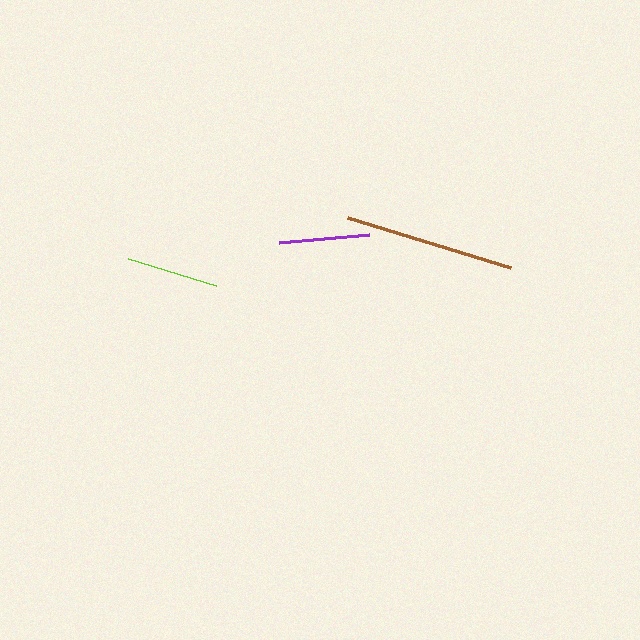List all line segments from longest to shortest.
From longest to shortest: brown, lime, purple.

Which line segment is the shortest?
The purple line is the shortest at approximately 90 pixels.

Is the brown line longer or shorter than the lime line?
The brown line is longer than the lime line.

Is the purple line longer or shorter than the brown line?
The brown line is longer than the purple line.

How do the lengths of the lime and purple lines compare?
The lime and purple lines are approximately the same length.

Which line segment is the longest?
The brown line is the longest at approximately 170 pixels.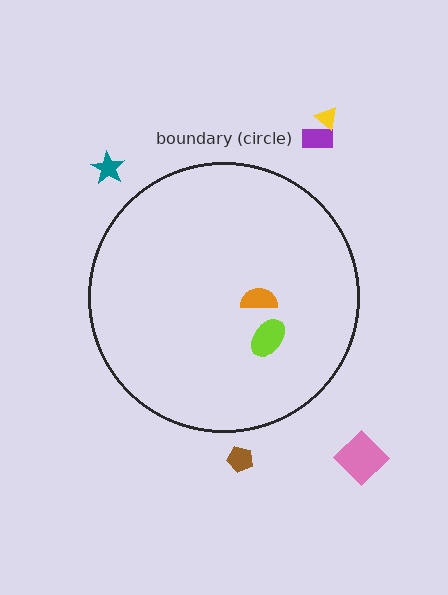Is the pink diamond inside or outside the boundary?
Outside.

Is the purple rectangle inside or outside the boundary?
Outside.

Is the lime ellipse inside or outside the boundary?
Inside.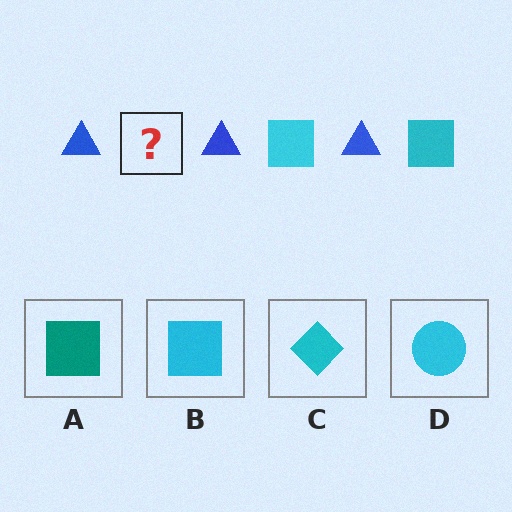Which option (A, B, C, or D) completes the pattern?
B.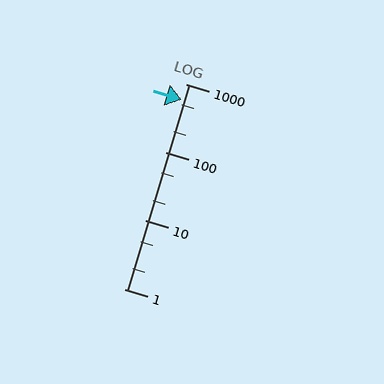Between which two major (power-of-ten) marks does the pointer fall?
The pointer is between 100 and 1000.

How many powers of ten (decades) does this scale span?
The scale spans 3 decades, from 1 to 1000.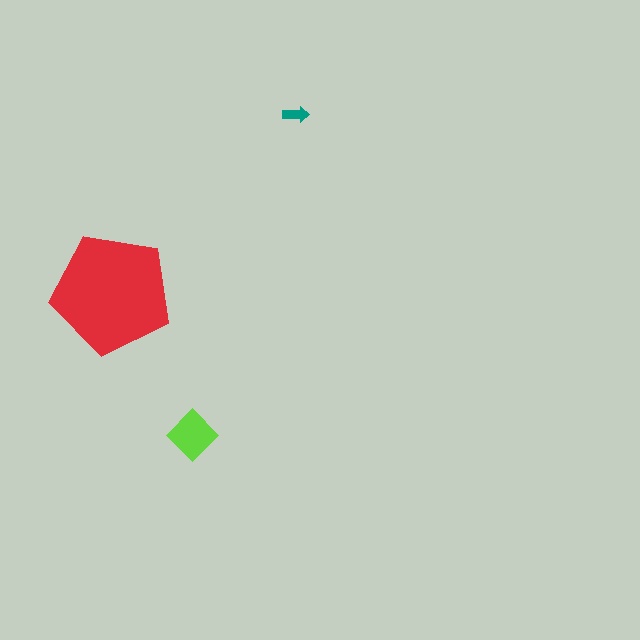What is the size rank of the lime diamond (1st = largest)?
2nd.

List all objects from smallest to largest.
The teal arrow, the lime diamond, the red pentagon.